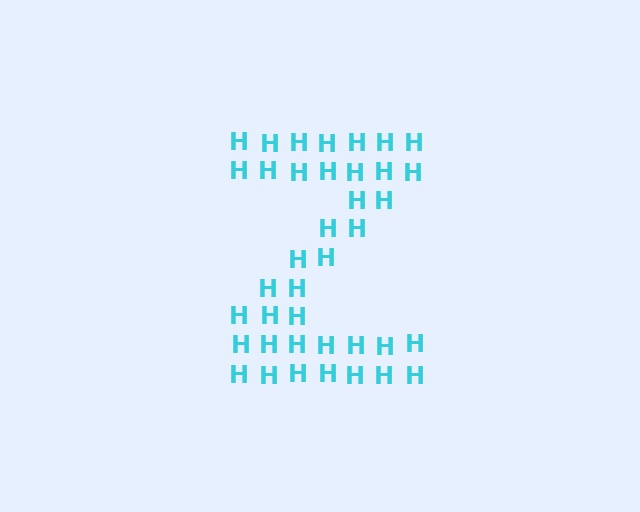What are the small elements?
The small elements are letter H's.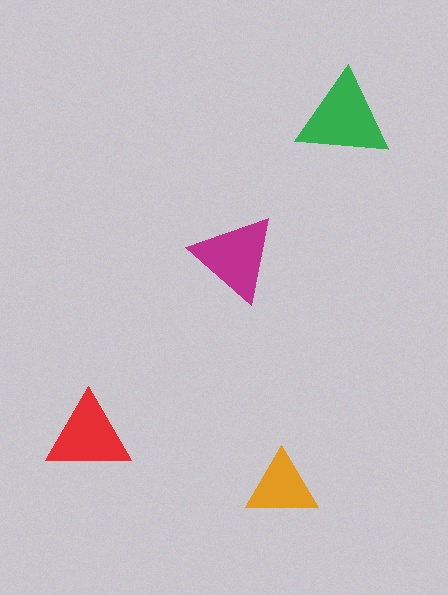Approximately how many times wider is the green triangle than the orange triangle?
About 1.5 times wider.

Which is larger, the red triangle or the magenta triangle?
The magenta one.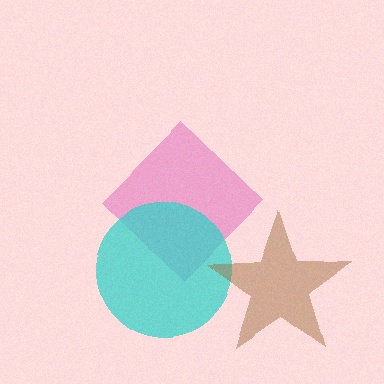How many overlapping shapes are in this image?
There are 3 overlapping shapes in the image.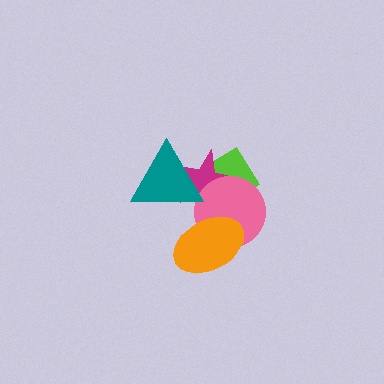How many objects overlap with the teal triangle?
3 objects overlap with the teal triangle.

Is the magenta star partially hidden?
Yes, it is partially covered by another shape.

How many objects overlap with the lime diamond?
3 objects overlap with the lime diamond.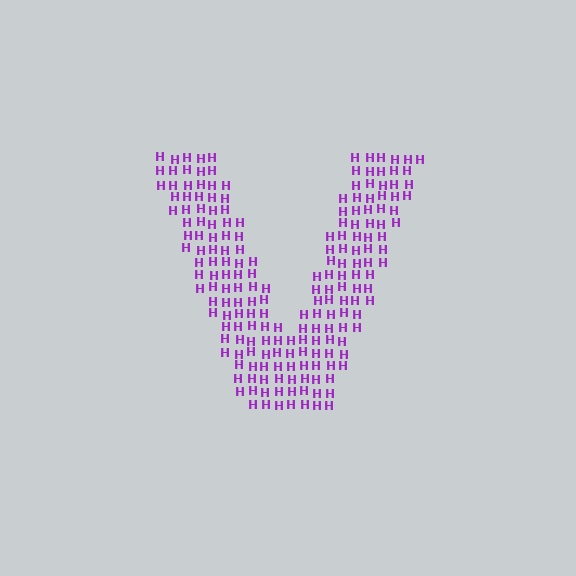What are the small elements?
The small elements are letter H's.